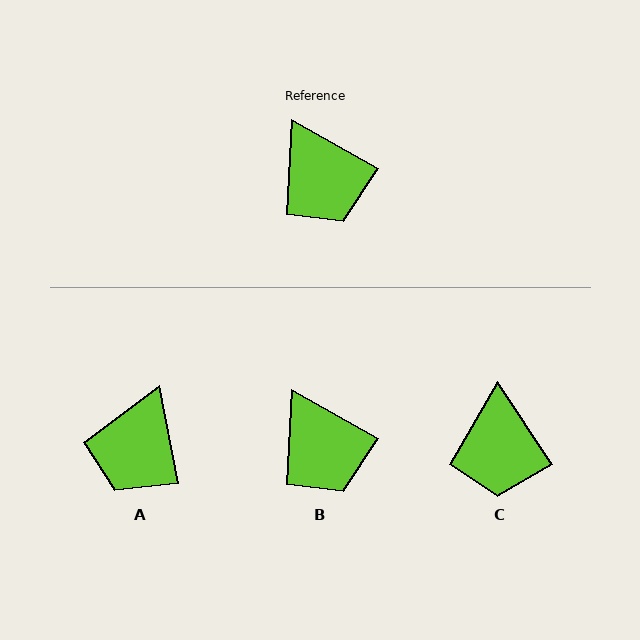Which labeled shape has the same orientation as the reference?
B.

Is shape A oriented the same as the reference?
No, it is off by about 50 degrees.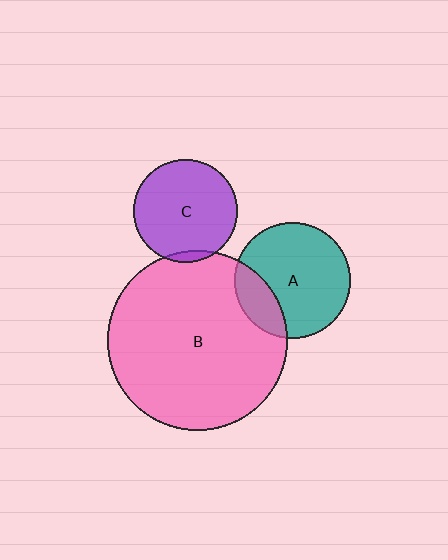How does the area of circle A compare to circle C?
Approximately 1.3 times.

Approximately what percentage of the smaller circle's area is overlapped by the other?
Approximately 20%.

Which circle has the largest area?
Circle B (pink).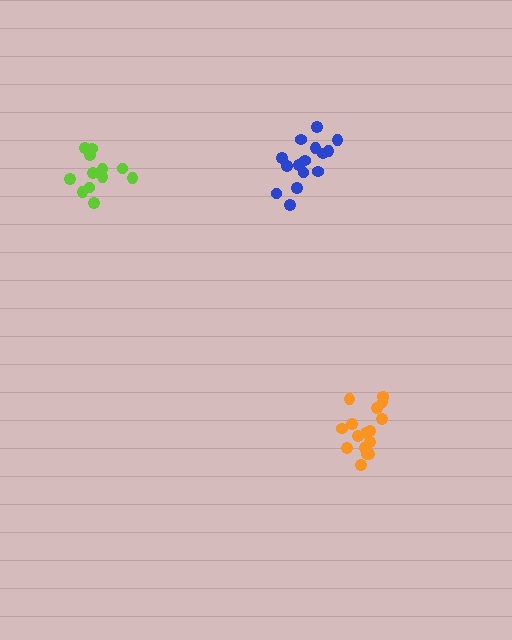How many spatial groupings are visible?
There are 3 spatial groupings.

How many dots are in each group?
Group 1: 15 dots, Group 2: 17 dots, Group 3: 12 dots (44 total).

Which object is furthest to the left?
The lime cluster is leftmost.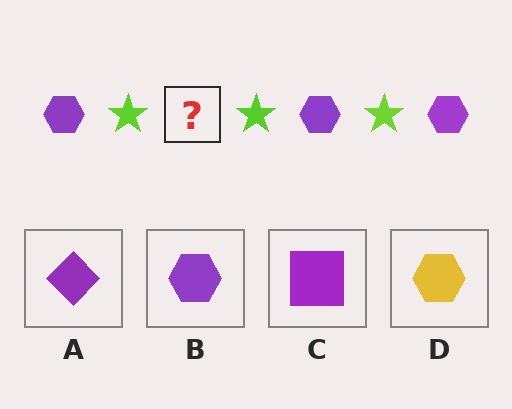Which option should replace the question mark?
Option B.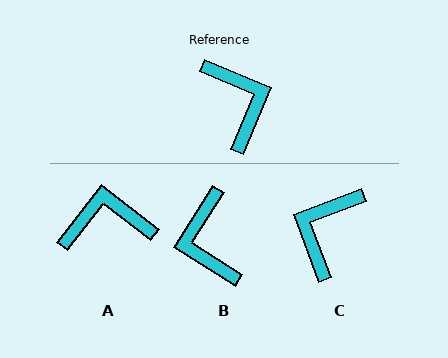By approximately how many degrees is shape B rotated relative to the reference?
Approximately 171 degrees counter-clockwise.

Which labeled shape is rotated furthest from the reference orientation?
B, about 171 degrees away.